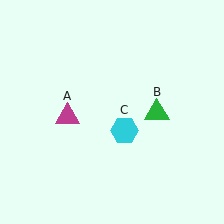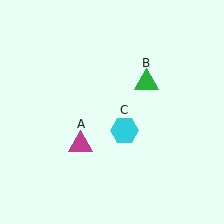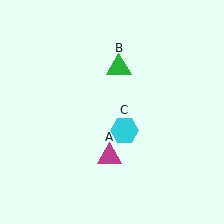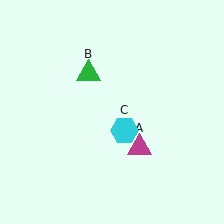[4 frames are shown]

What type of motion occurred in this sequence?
The magenta triangle (object A), green triangle (object B) rotated counterclockwise around the center of the scene.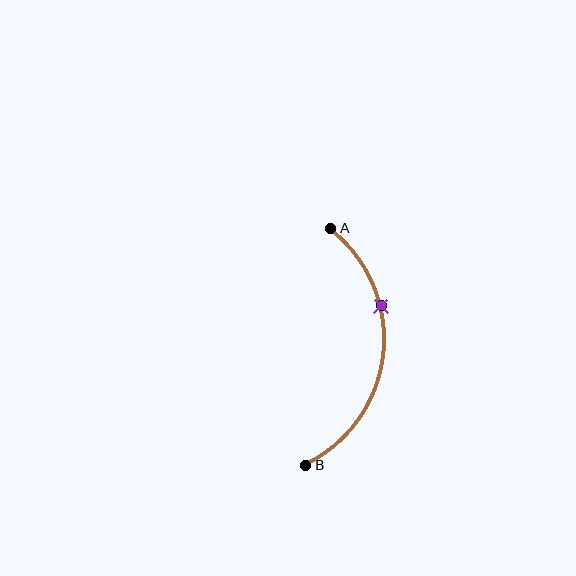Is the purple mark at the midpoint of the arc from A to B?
No. The purple mark lies on the arc but is closer to endpoint A. The arc midpoint would be at the point on the curve equidistant along the arc from both A and B.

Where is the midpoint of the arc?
The arc midpoint is the point on the curve farthest from the straight line joining A and B. It sits to the right of that line.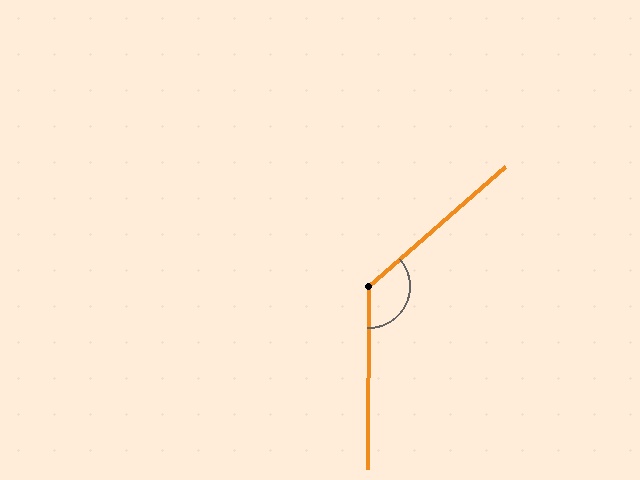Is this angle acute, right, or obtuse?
It is obtuse.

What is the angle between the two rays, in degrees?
Approximately 132 degrees.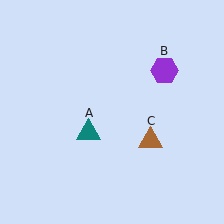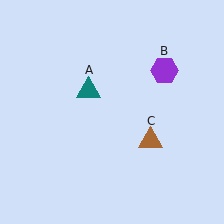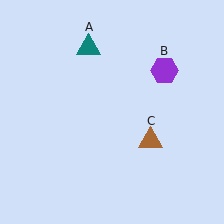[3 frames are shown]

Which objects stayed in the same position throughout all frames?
Purple hexagon (object B) and brown triangle (object C) remained stationary.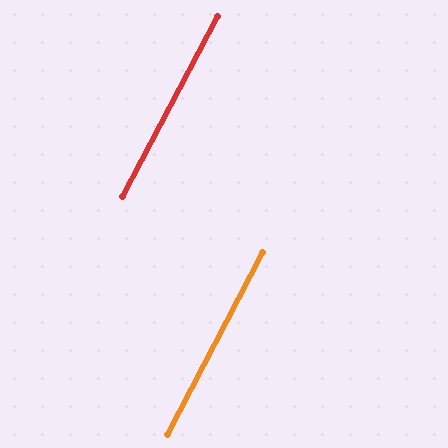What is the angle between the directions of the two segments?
Approximately 0 degrees.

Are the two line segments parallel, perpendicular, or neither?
Parallel — their directions differ by only 0.4°.